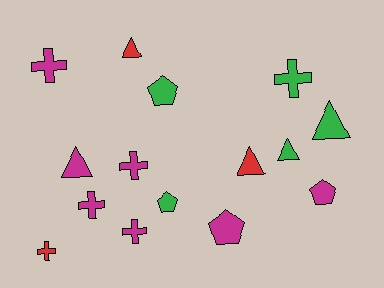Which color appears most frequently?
Magenta, with 7 objects.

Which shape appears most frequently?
Cross, with 6 objects.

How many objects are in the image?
There are 15 objects.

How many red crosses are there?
There is 1 red cross.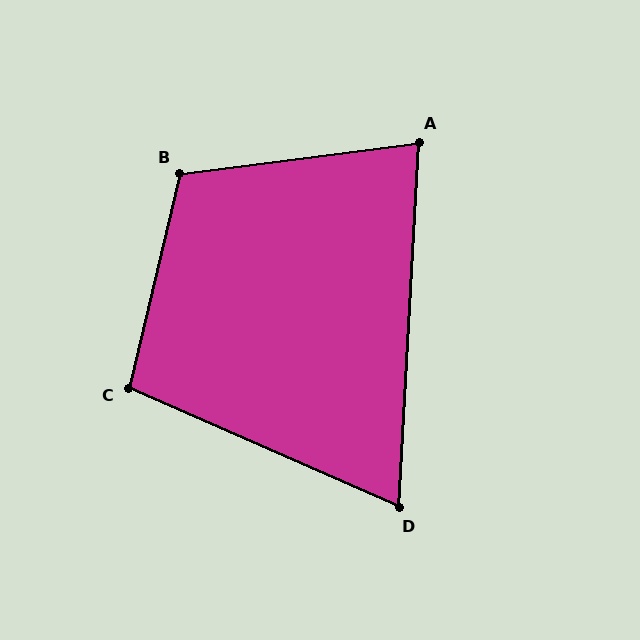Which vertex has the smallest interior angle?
D, at approximately 70 degrees.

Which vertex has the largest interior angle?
B, at approximately 110 degrees.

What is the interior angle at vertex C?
Approximately 100 degrees (obtuse).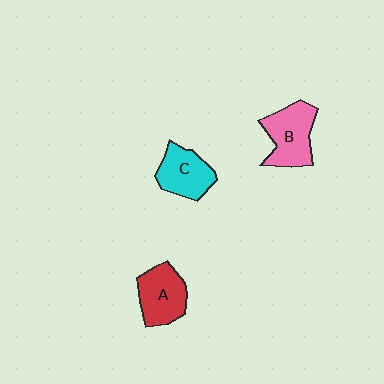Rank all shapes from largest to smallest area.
From largest to smallest: B (pink), A (red), C (cyan).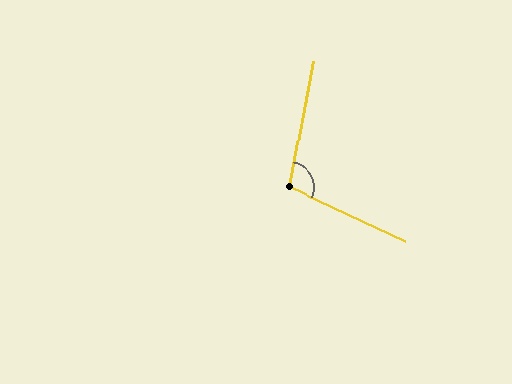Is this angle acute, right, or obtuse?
It is obtuse.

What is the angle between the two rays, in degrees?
Approximately 105 degrees.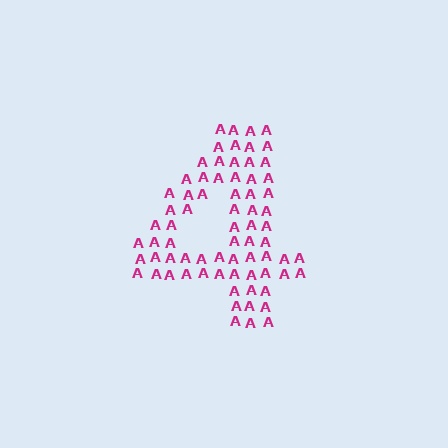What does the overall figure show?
The overall figure shows the digit 4.